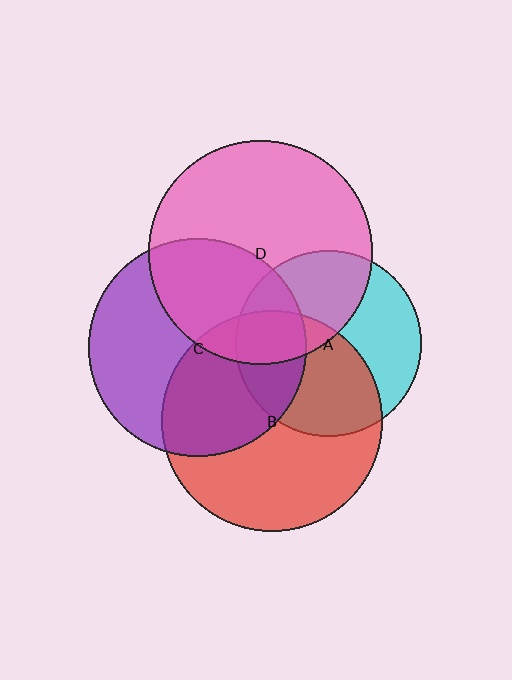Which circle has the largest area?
Circle D (pink).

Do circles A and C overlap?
Yes.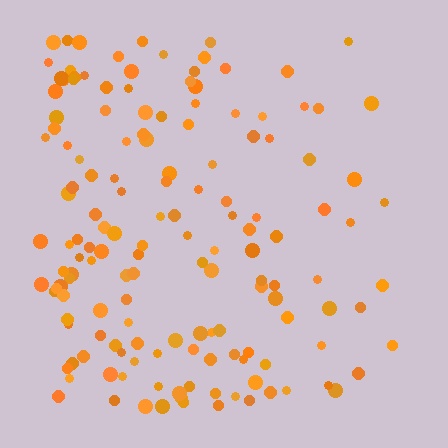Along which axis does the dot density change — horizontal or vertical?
Horizontal.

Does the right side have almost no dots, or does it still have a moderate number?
Still a moderate number, just noticeably fewer than the left.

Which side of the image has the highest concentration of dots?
The left.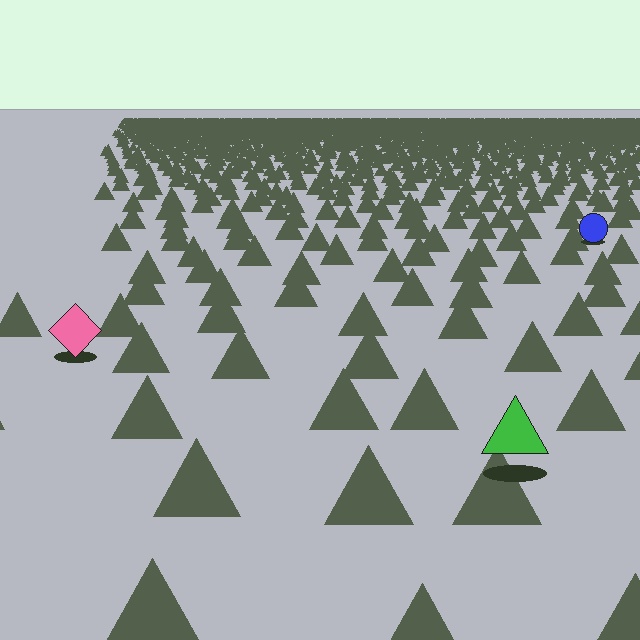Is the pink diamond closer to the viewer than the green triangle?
No. The green triangle is closer — you can tell from the texture gradient: the ground texture is coarser near it.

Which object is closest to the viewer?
The green triangle is closest. The texture marks near it are larger and more spread out.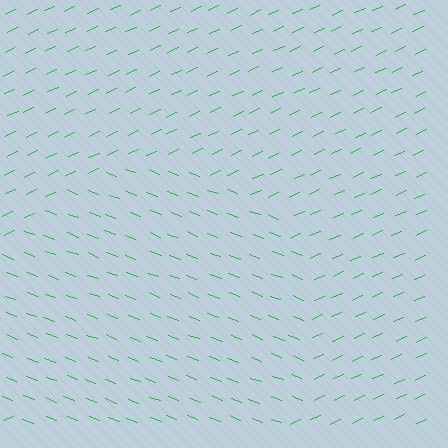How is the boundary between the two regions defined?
The boundary is defined purely by a change in line orientation (approximately 45 degrees difference). All lines are the same color and thickness.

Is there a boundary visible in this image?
Yes, there is a texture boundary formed by a change in line orientation.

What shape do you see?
I see a circle.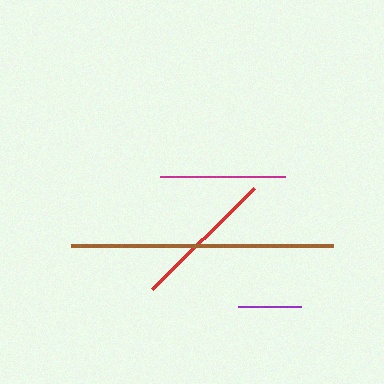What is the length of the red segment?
The red segment is approximately 143 pixels long.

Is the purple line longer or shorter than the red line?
The red line is longer than the purple line.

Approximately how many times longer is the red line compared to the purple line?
The red line is approximately 2.3 times the length of the purple line.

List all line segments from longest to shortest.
From longest to shortest: brown, red, magenta, purple.